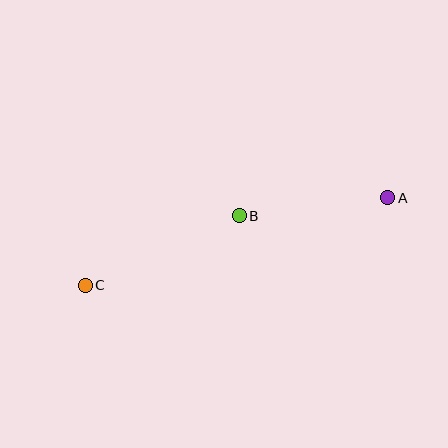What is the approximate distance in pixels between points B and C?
The distance between B and C is approximately 169 pixels.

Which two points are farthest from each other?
Points A and C are farthest from each other.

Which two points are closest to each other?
Points A and B are closest to each other.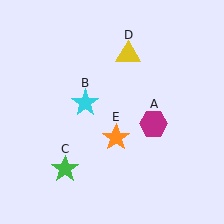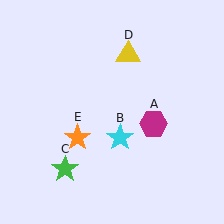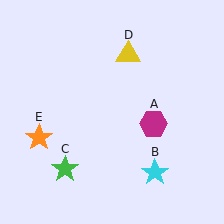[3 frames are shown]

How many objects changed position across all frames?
2 objects changed position: cyan star (object B), orange star (object E).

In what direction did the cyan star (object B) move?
The cyan star (object B) moved down and to the right.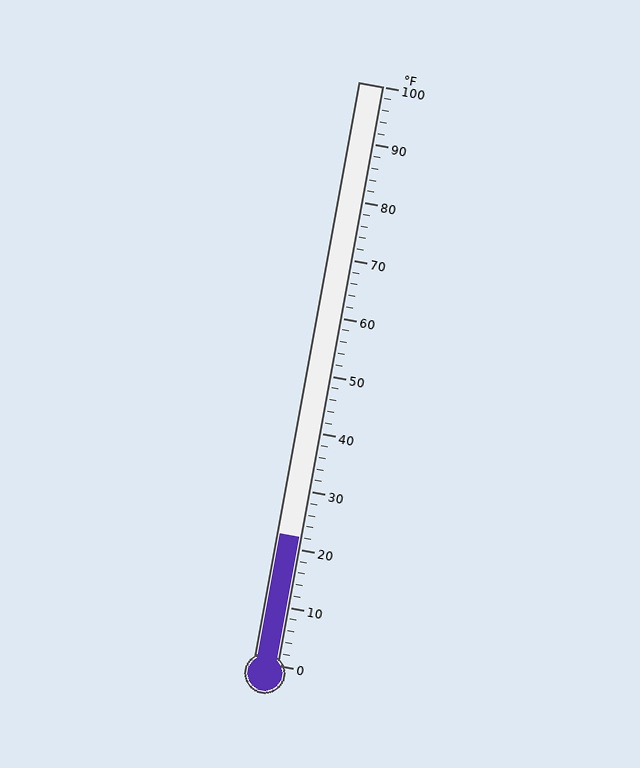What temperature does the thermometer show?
The thermometer shows approximately 22°F.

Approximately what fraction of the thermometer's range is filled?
The thermometer is filled to approximately 20% of its range.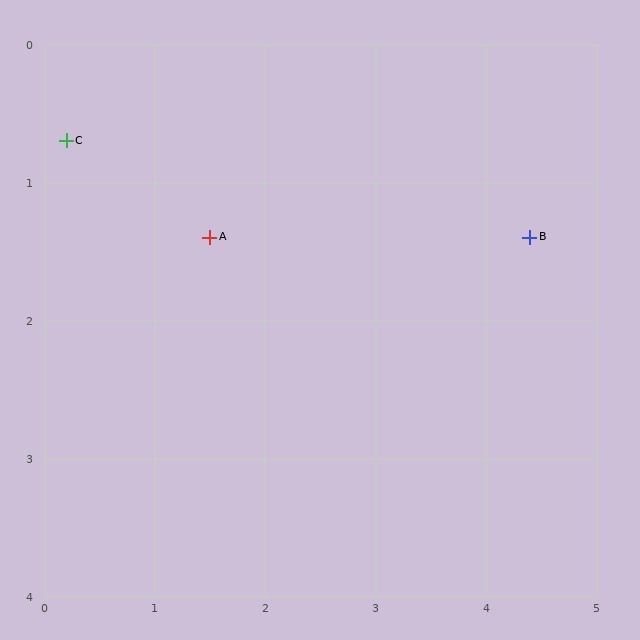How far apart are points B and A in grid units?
Points B and A are about 2.9 grid units apart.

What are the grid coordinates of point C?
Point C is at approximately (0.2, 0.7).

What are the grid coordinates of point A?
Point A is at approximately (1.5, 1.4).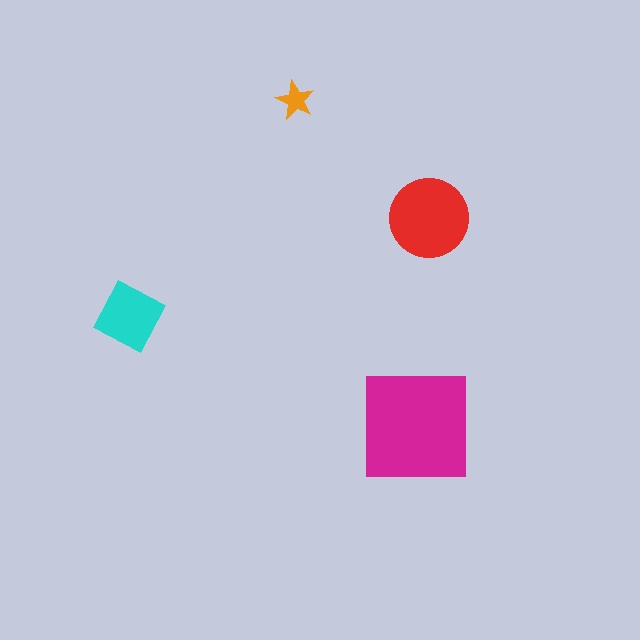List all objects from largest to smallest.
The magenta square, the red circle, the cyan diamond, the orange star.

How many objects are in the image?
There are 4 objects in the image.